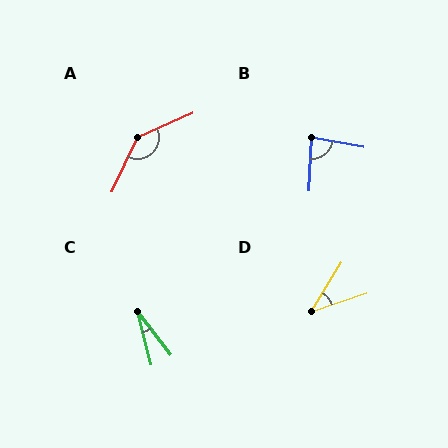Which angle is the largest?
A, at approximately 139 degrees.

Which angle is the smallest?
C, at approximately 24 degrees.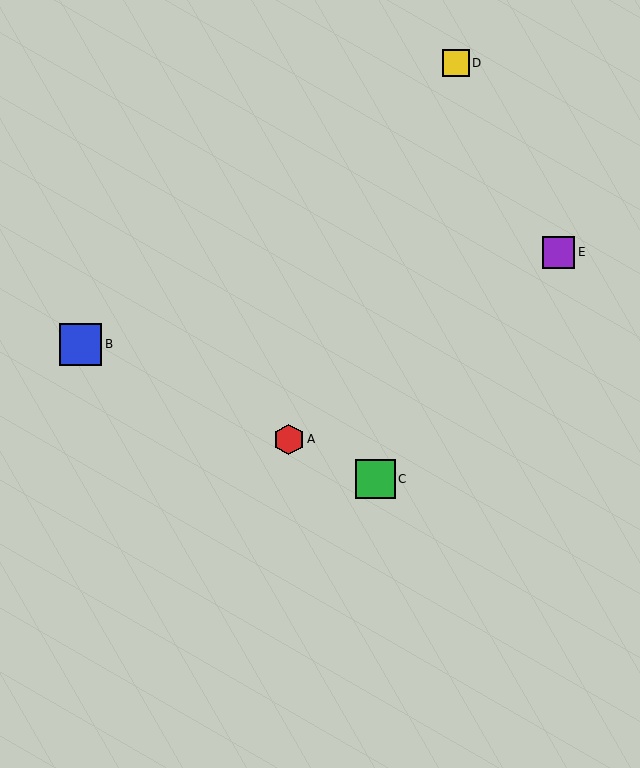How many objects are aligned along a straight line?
3 objects (A, B, C) are aligned along a straight line.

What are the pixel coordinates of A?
Object A is at (289, 439).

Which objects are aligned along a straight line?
Objects A, B, C are aligned along a straight line.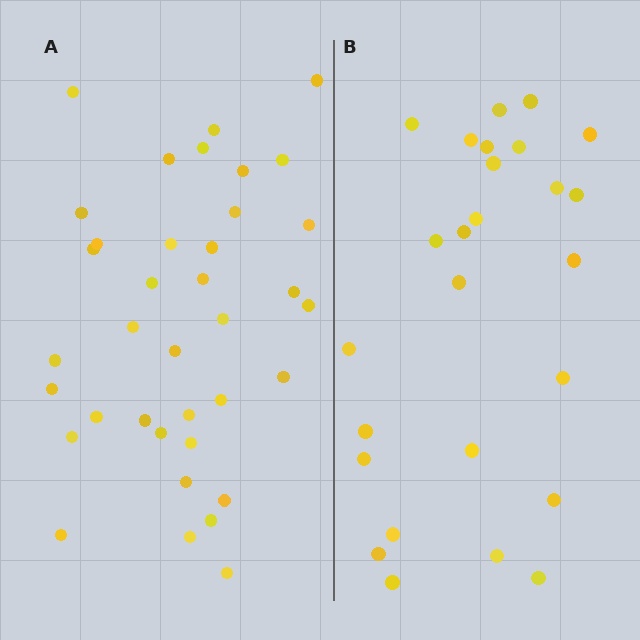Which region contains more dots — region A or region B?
Region A (the left region) has more dots.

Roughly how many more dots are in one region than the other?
Region A has roughly 12 or so more dots than region B.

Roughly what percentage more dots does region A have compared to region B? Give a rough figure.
About 40% more.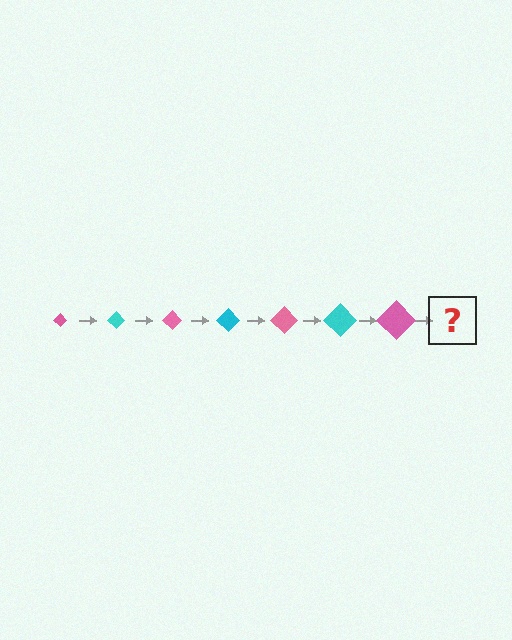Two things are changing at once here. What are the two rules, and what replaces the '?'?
The two rules are that the diamond grows larger each step and the color cycles through pink and cyan. The '?' should be a cyan diamond, larger than the previous one.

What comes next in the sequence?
The next element should be a cyan diamond, larger than the previous one.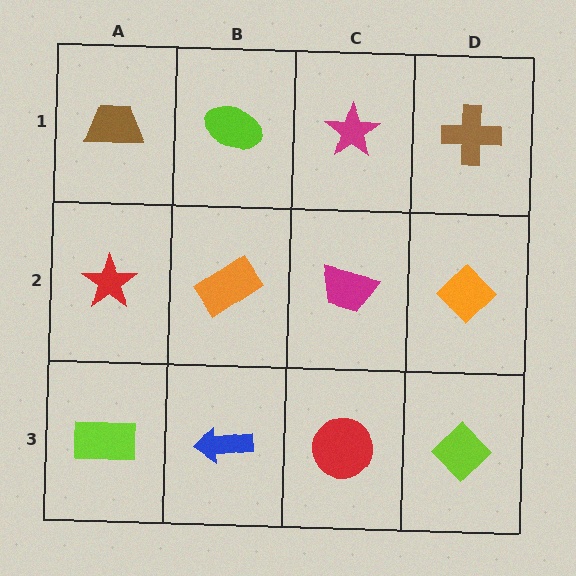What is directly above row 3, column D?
An orange diamond.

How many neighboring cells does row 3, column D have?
2.